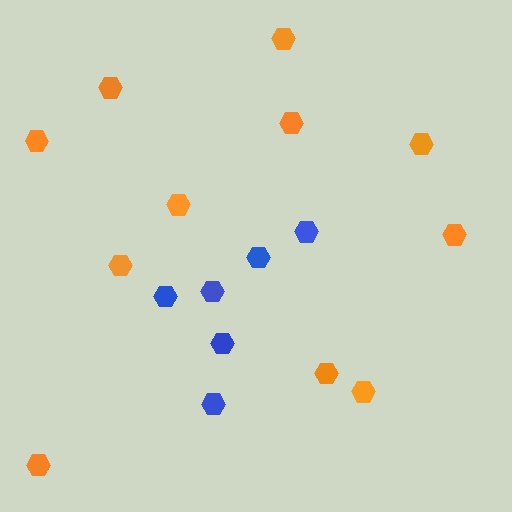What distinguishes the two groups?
There are 2 groups: one group of blue hexagons (6) and one group of orange hexagons (11).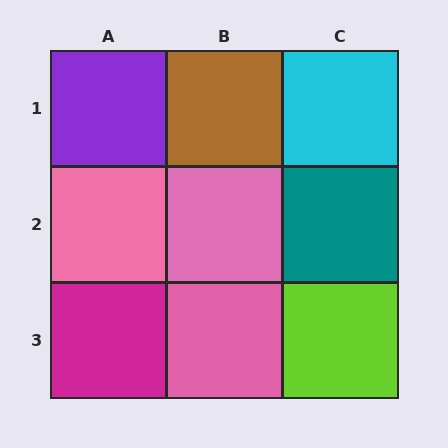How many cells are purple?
1 cell is purple.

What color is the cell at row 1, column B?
Brown.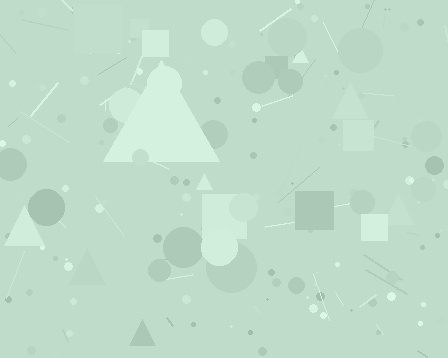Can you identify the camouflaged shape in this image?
The camouflaged shape is a triangle.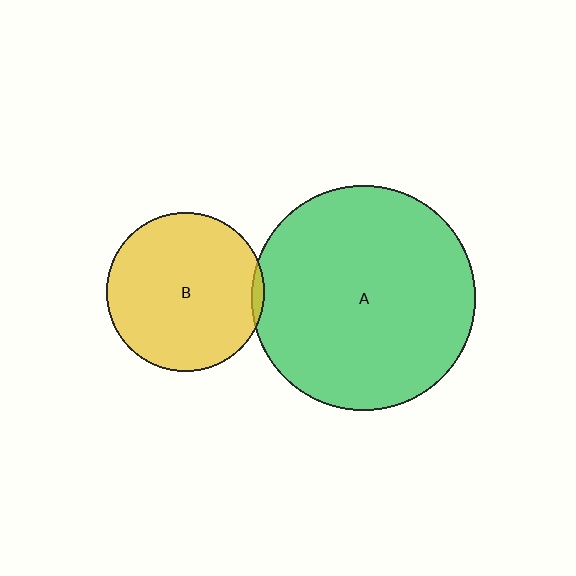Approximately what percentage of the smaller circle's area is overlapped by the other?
Approximately 5%.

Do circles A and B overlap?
Yes.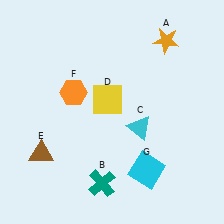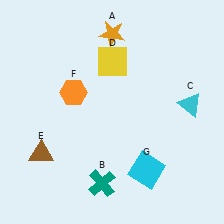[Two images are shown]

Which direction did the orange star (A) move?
The orange star (A) moved left.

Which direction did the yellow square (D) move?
The yellow square (D) moved up.